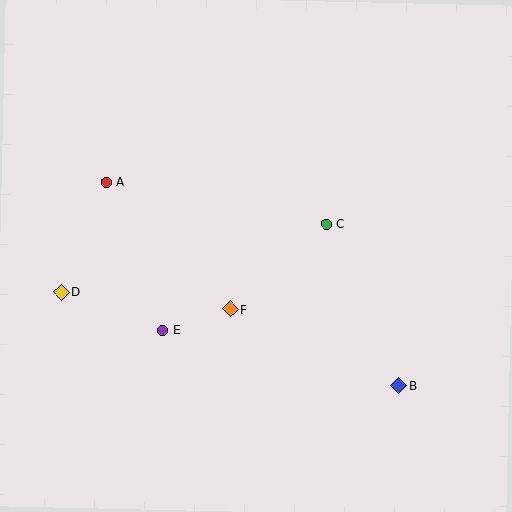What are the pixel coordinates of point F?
Point F is at (230, 309).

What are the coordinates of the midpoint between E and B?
The midpoint between E and B is at (281, 358).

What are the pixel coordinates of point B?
Point B is at (399, 385).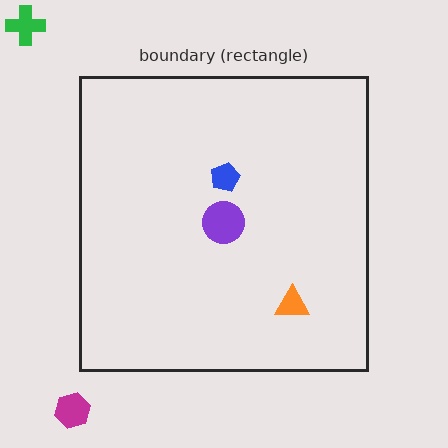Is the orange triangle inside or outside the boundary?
Inside.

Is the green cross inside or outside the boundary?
Outside.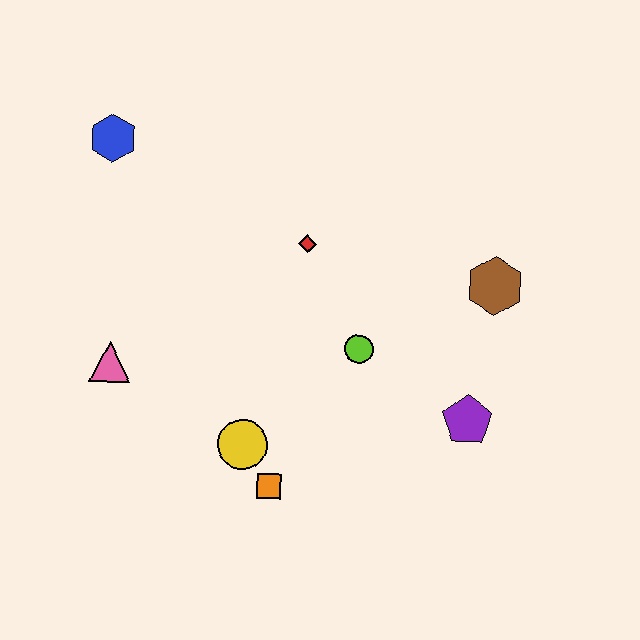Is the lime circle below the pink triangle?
No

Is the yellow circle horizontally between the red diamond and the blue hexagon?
Yes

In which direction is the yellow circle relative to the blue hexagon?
The yellow circle is below the blue hexagon.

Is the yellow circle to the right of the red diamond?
No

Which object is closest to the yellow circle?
The orange square is closest to the yellow circle.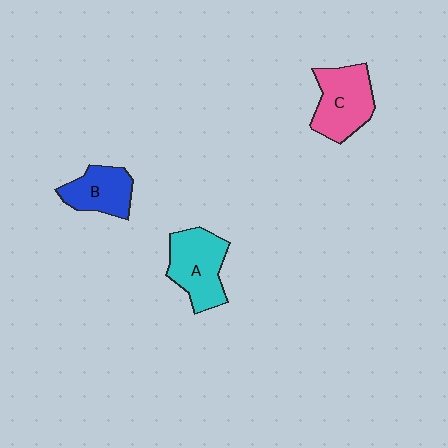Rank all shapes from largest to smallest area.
From largest to smallest: A (cyan), C (pink), B (blue).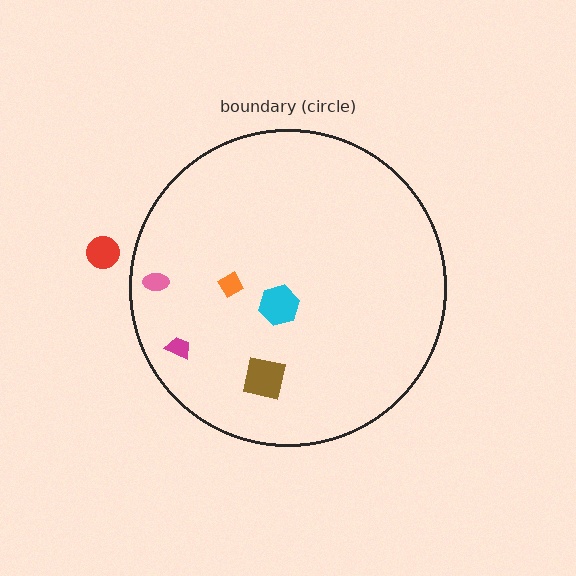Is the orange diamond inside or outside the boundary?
Inside.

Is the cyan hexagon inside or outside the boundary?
Inside.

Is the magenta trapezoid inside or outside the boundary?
Inside.